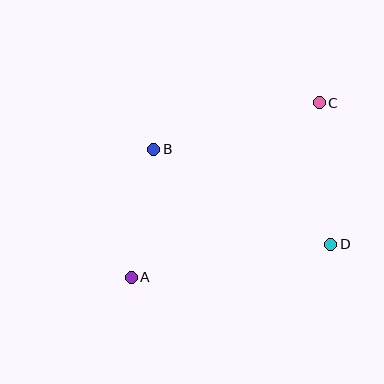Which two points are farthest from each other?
Points A and C are farthest from each other.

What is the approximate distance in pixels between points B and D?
The distance between B and D is approximately 200 pixels.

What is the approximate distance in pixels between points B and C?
The distance between B and C is approximately 172 pixels.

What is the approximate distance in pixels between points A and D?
The distance between A and D is approximately 202 pixels.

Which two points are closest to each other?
Points A and B are closest to each other.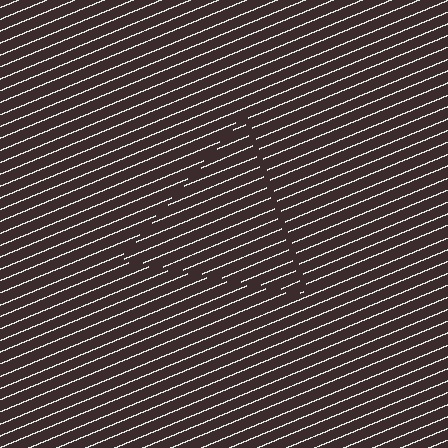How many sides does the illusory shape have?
3 sides — the line-ends trace a triangle.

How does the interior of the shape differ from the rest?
The interior of the shape contains the same grating, shifted by half a period — the contour is defined by the phase discontinuity where line-ends from the inner and outer gratings abut.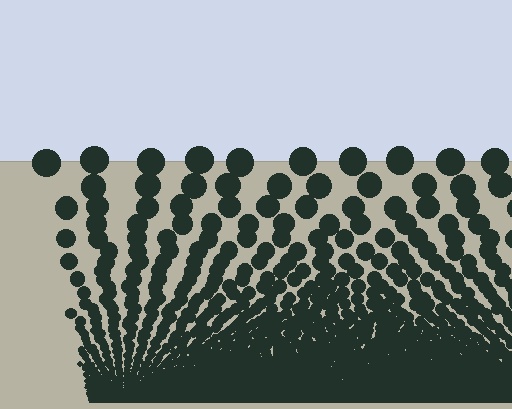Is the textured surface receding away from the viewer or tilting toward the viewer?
The surface appears to tilt toward the viewer. Texture elements get larger and sparser toward the top.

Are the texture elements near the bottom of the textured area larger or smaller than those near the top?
Smaller. The gradient is inverted — elements near the bottom are smaller and denser.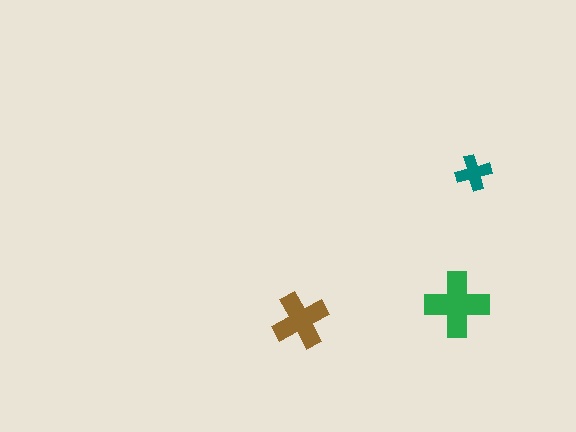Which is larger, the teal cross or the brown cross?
The brown one.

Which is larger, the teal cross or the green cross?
The green one.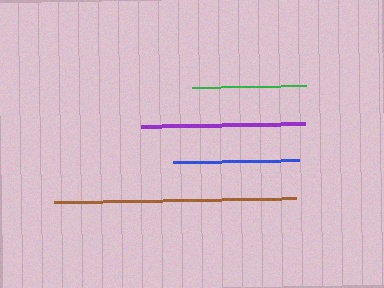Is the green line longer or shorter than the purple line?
The purple line is longer than the green line.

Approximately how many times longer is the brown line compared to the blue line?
The brown line is approximately 1.9 times the length of the blue line.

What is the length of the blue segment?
The blue segment is approximately 125 pixels long.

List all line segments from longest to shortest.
From longest to shortest: brown, purple, blue, green.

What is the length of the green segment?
The green segment is approximately 114 pixels long.